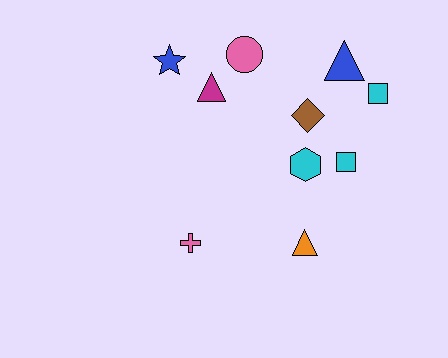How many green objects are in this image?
There are no green objects.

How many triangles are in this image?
There are 3 triangles.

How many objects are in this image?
There are 10 objects.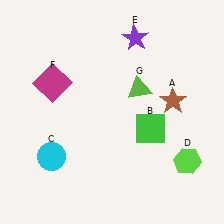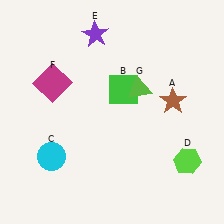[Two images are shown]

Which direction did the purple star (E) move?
The purple star (E) moved left.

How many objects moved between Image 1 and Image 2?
2 objects moved between the two images.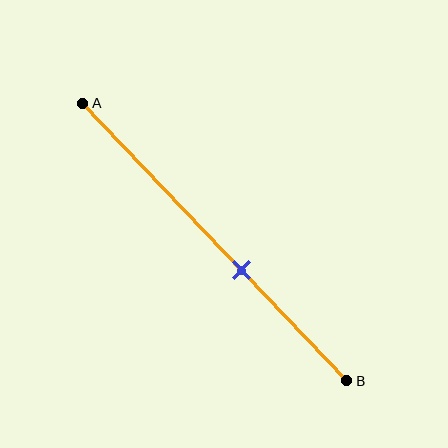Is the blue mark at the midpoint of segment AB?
No, the mark is at about 60% from A, not at the 50% midpoint.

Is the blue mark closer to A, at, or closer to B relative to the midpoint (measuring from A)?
The blue mark is closer to point B than the midpoint of segment AB.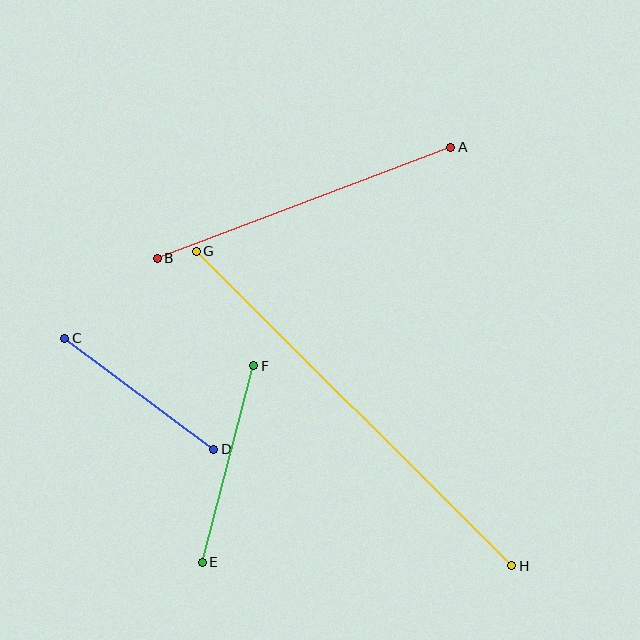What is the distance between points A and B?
The distance is approximately 314 pixels.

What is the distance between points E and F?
The distance is approximately 203 pixels.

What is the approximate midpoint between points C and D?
The midpoint is at approximately (139, 394) pixels.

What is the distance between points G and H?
The distance is approximately 445 pixels.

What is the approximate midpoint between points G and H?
The midpoint is at approximately (354, 409) pixels.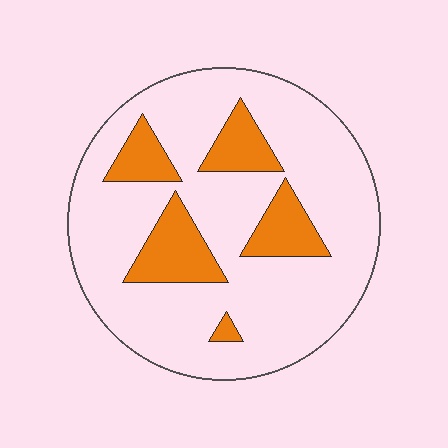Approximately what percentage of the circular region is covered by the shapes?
Approximately 20%.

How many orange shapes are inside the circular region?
5.